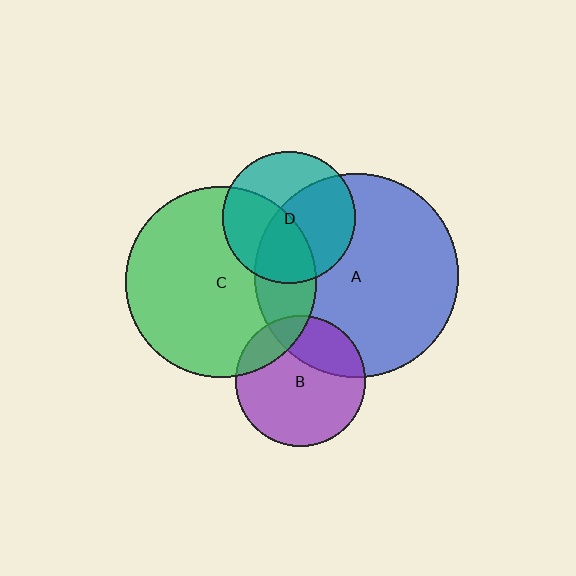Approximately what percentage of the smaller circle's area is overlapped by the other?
Approximately 55%.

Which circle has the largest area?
Circle A (blue).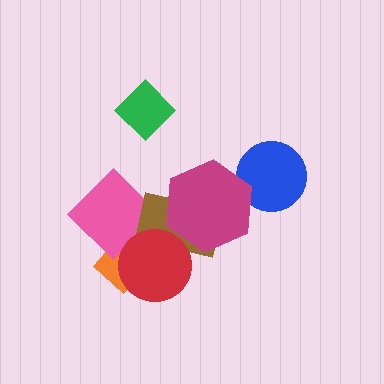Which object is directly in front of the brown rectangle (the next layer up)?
The red circle is directly in front of the brown rectangle.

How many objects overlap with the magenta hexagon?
2 objects overlap with the magenta hexagon.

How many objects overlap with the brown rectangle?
3 objects overlap with the brown rectangle.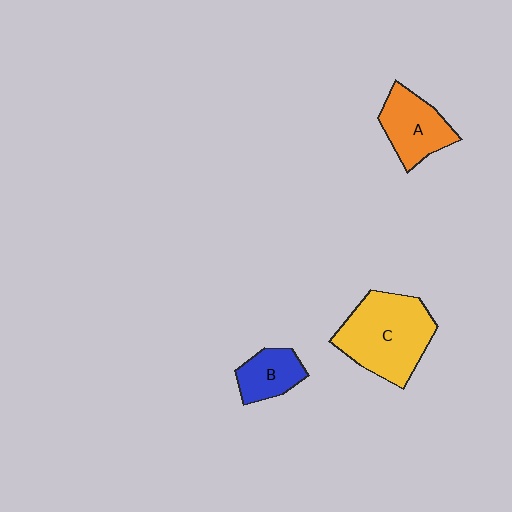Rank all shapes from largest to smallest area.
From largest to smallest: C (yellow), A (orange), B (blue).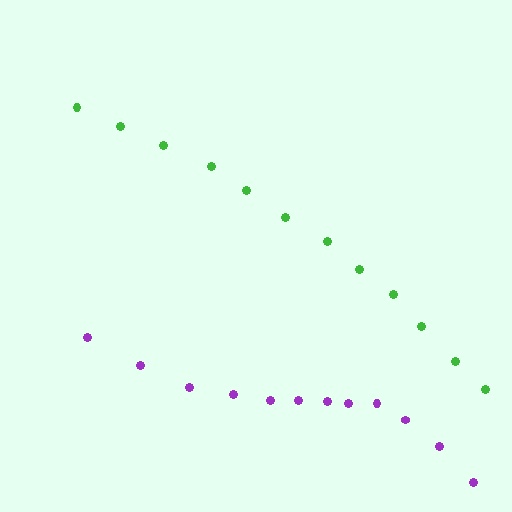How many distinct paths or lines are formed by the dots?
There are 2 distinct paths.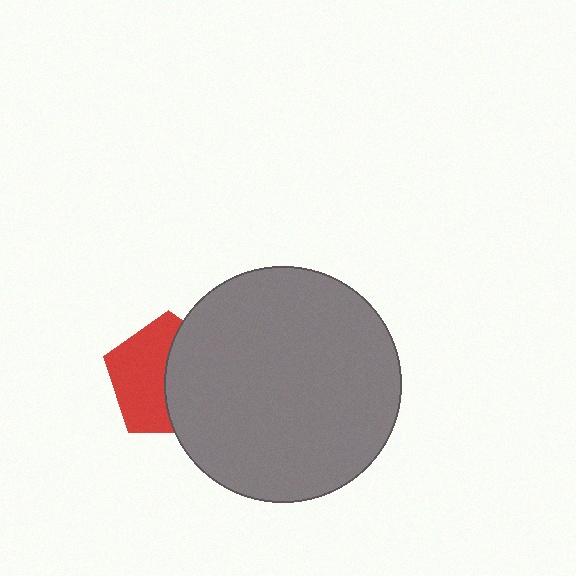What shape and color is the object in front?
The object in front is a gray circle.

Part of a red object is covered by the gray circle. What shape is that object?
It is a pentagon.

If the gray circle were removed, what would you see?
You would see the complete red pentagon.